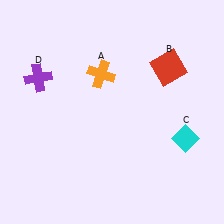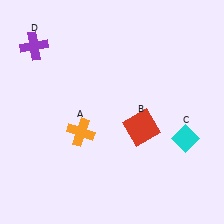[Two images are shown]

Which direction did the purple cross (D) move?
The purple cross (D) moved up.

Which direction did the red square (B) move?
The red square (B) moved down.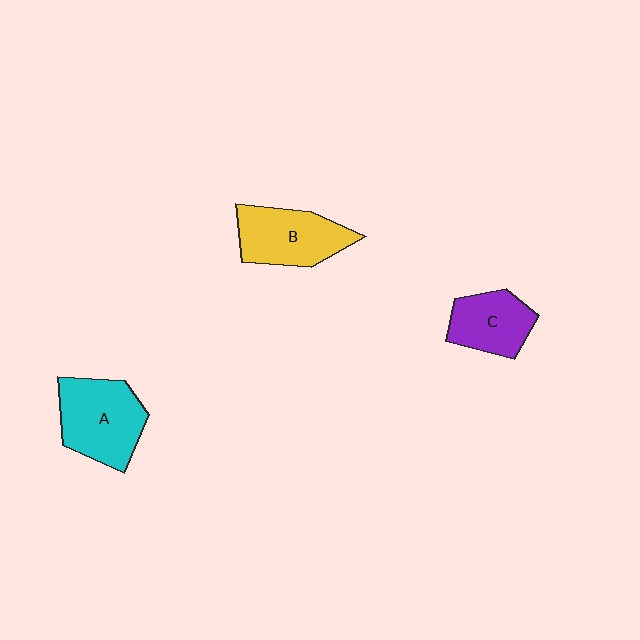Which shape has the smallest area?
Shape C (purple).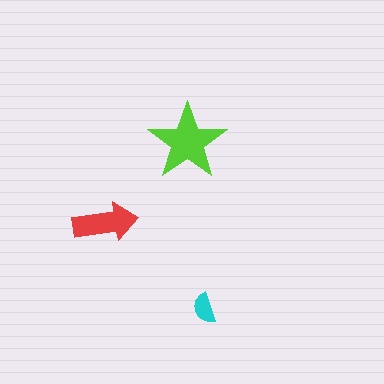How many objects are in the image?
There are 3 objects in the image.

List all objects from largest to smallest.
The lime star, the red arrow, the cyan semicircle.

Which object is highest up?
The lime star is topmost.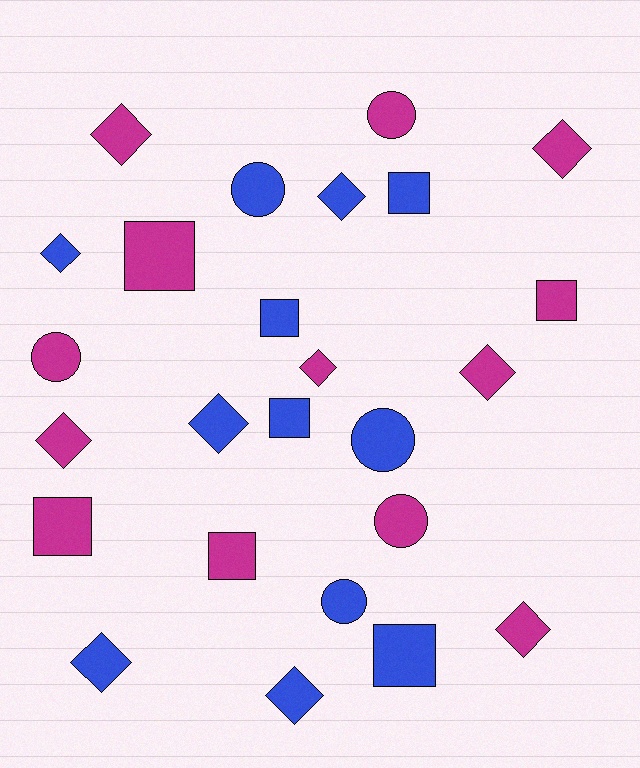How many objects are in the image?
There are 25 objects.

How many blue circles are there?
There are 3 blue circles.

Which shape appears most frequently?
Diamond, with 11 objects.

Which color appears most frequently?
Magenta, with 13 objects.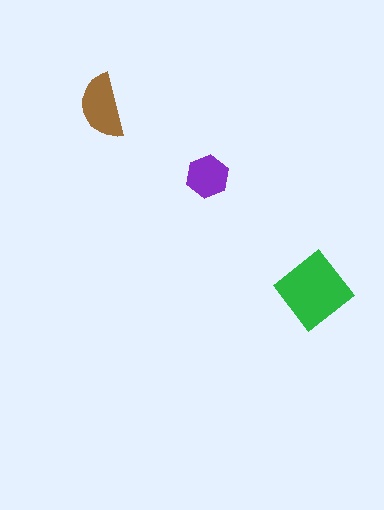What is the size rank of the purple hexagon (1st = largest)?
3rd.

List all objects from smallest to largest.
The purple hexagon, the brown semicircle, the green diamond.